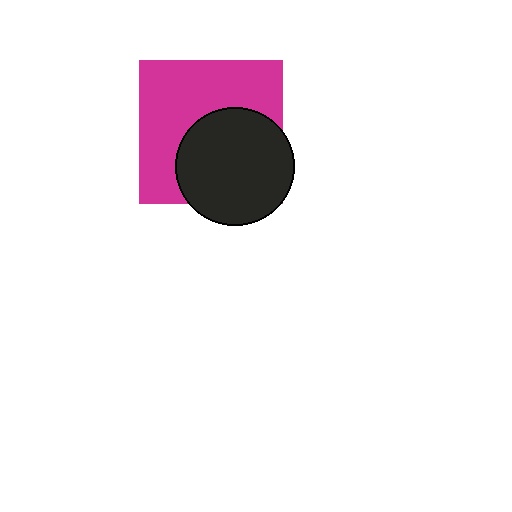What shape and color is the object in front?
The object in front is a black circle.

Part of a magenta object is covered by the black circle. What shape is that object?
It is a square.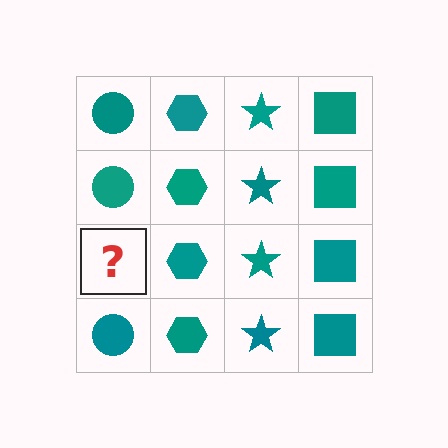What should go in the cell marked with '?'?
The missing cell should contain a teal circle.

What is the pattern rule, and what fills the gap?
The rule is that each column has a consistent shape. The gap should be filled with a teal circle.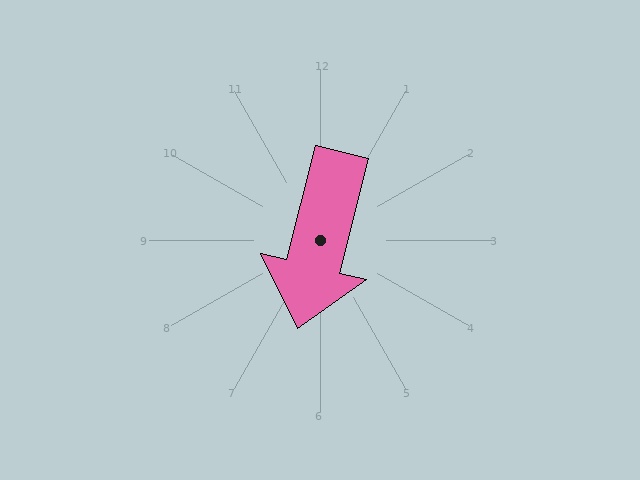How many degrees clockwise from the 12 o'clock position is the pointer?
Approximately 194 degrees.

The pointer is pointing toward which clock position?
Roughly 6 o'clock.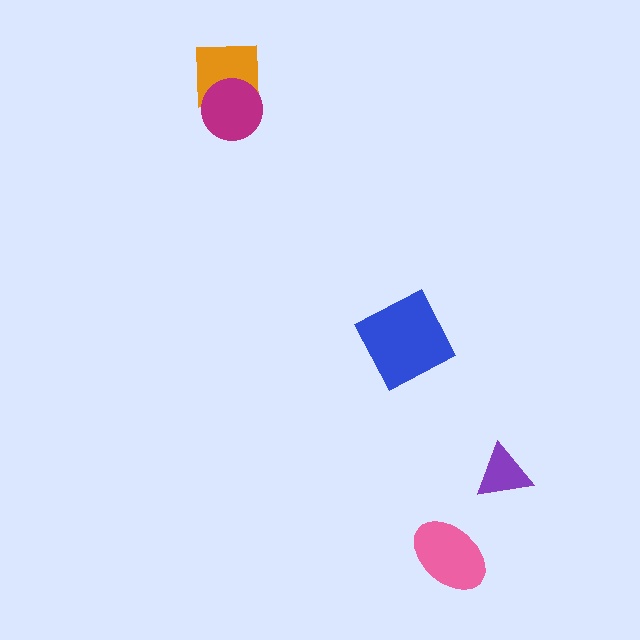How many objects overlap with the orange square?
1 object overlaps with the orange square.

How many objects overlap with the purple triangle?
0 objects overlap with the purple triangle.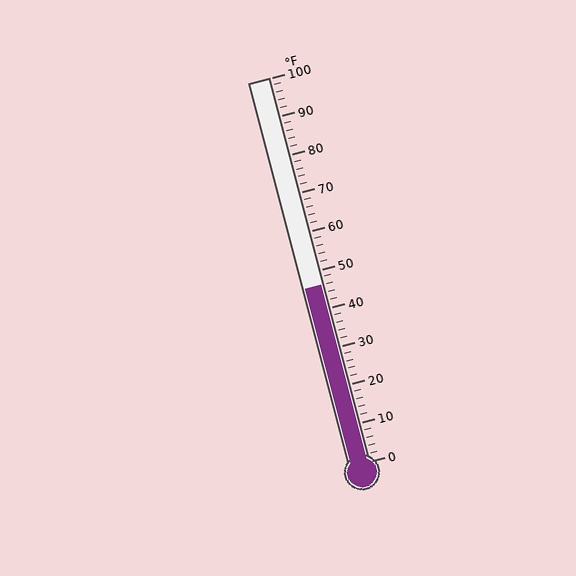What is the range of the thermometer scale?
The thermometer scale ranges from 0°F to 100°F.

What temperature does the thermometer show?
The thermometer shows approximately 46°F.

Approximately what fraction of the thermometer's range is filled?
The thermometer is filled to approximately 45% of its range.